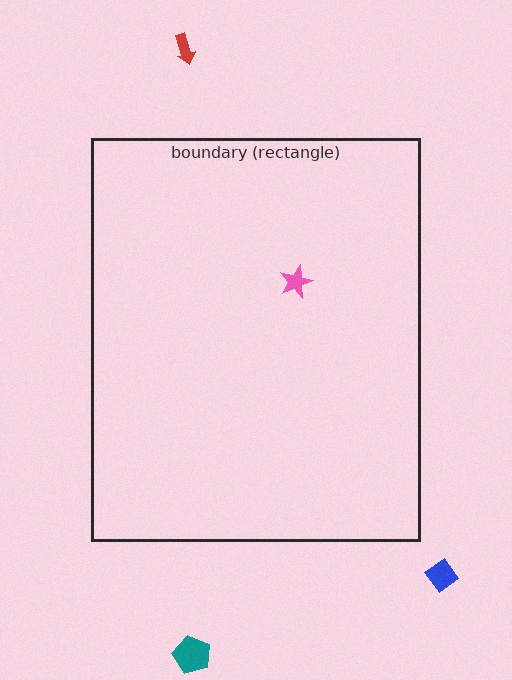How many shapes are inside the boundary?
1 inside, 3 outside.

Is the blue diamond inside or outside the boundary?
Outside.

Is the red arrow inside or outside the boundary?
Outside.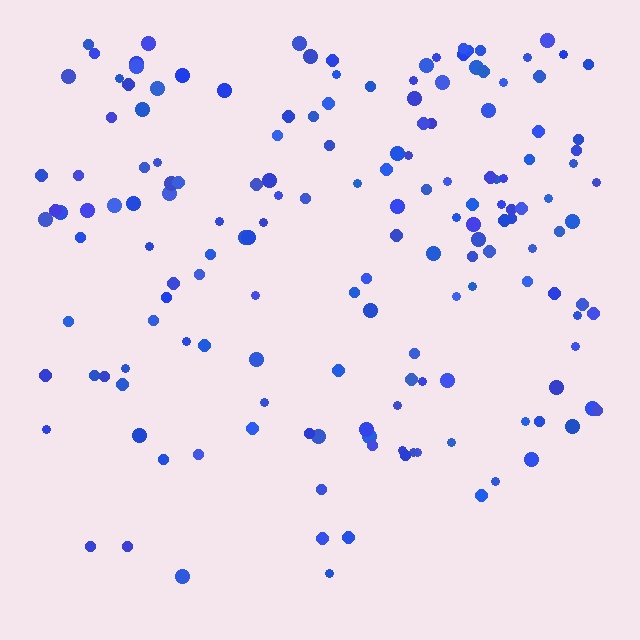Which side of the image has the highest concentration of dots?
The top.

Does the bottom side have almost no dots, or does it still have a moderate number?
Still a moderate number, just noticeably fewer than the top.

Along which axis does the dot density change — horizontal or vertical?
Vertical.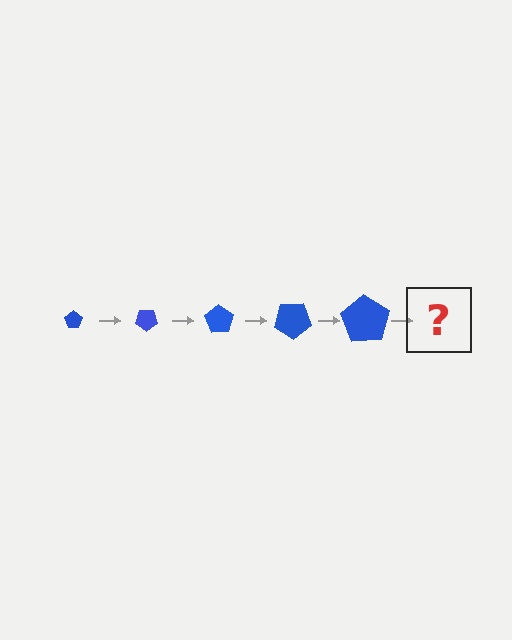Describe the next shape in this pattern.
It should be a pentagon, larger than the previous one and rotated 175 degrees from the start.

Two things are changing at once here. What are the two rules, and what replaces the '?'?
The two rules are that the pentagon grows larger each step and it rotates 35 degrees each step. The '?' should be a pentagon, larger than the previous one and rotated 175 degrees from the start.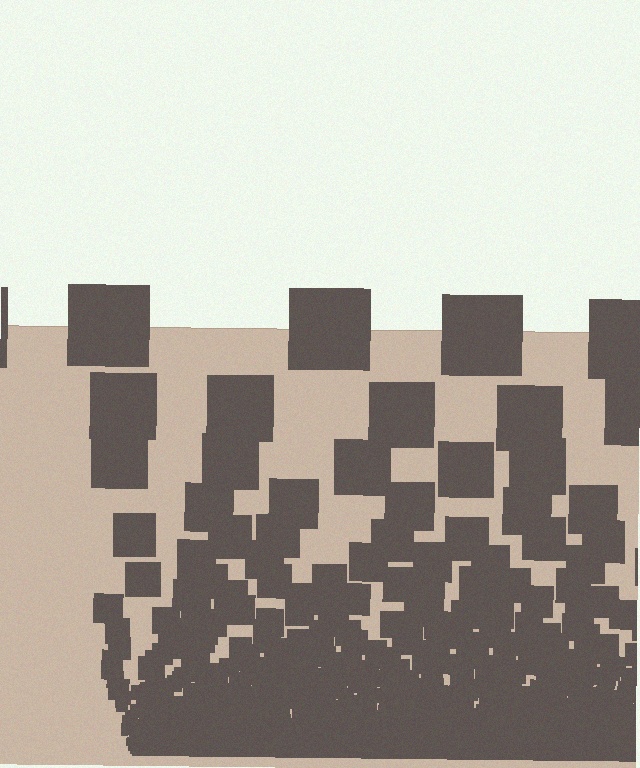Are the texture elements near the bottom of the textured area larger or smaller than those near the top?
Smaller. The gradient is inverted — elements near the bottom are smaller and denser.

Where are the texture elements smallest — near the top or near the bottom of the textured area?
Near the bottom.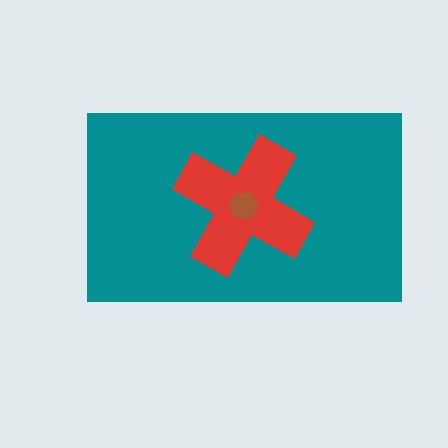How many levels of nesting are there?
3.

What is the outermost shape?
The teal rectangle.